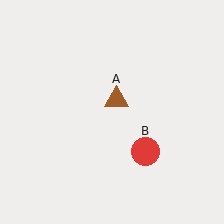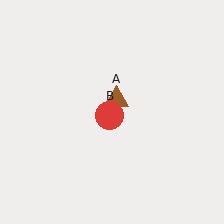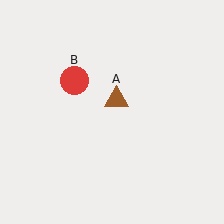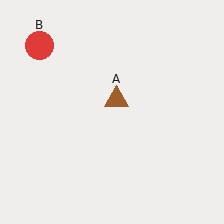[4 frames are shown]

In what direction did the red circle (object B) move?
The red circle (object B) moved up and to the left.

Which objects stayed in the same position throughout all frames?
Brown triangle (object A) remained stationary.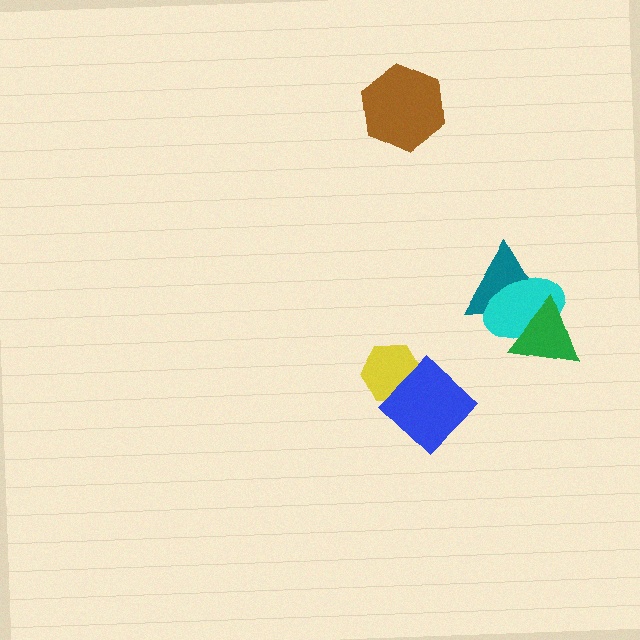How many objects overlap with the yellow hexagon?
1 object overlaps with the yellow hexagon.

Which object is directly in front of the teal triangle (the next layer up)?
The cyan ellipse is directly in front of the teal triangle.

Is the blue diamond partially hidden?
No, no other shape covers it.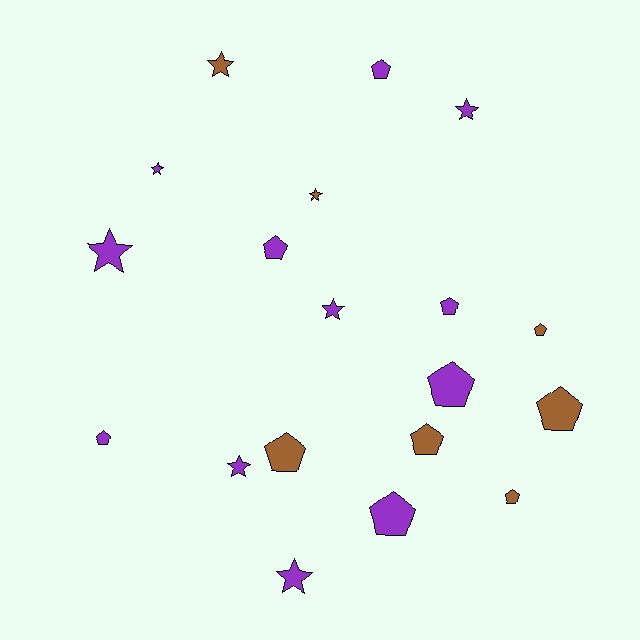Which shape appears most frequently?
Pentagon, with 11 objects.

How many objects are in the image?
There are 19 objects.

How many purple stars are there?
There are 6 purple stars.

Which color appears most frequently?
Purple, with 12 objects.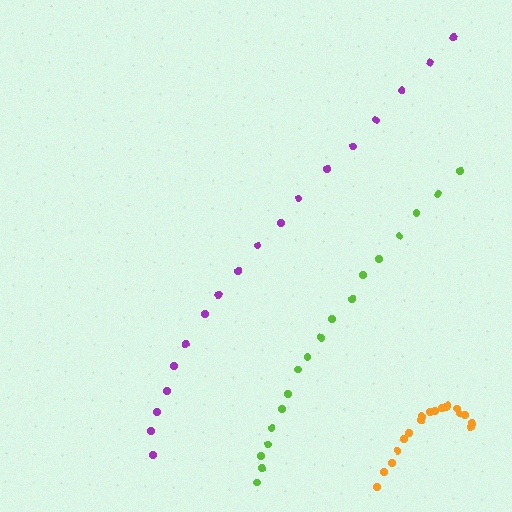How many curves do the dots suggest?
There are 3 distinct paths.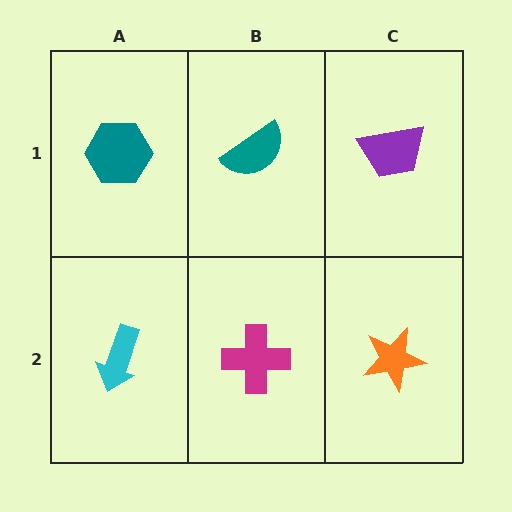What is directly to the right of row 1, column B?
A purple trapezoid.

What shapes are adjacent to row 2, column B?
A teal semicircle (row 1, column B), a cyan arrow (row 2, column A), an orange star (row 2, column C).